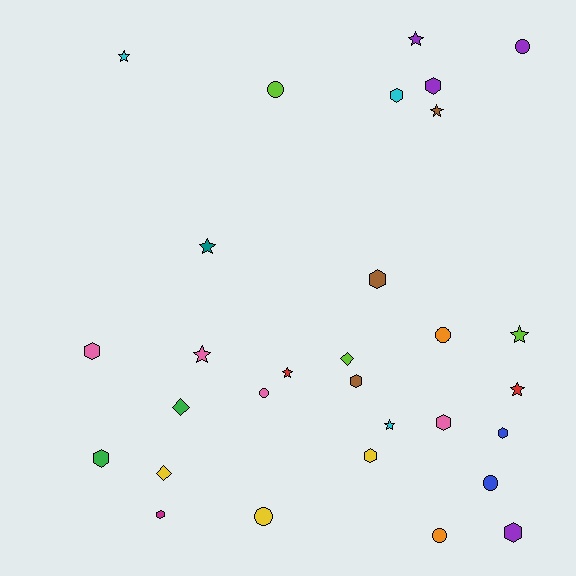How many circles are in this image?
There are 7 circles.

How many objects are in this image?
There are 30 objects.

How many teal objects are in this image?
There is 1 teal object.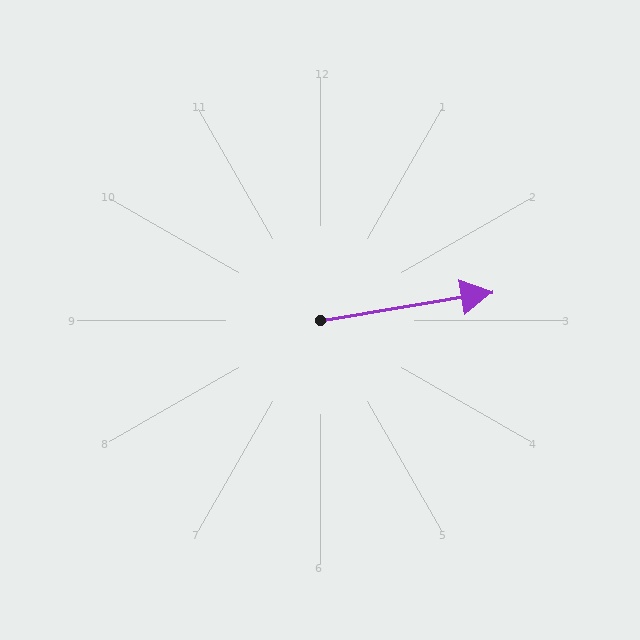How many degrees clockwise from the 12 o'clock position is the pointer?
Approximately 81 degrees.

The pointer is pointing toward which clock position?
Roughly 3 o'clock.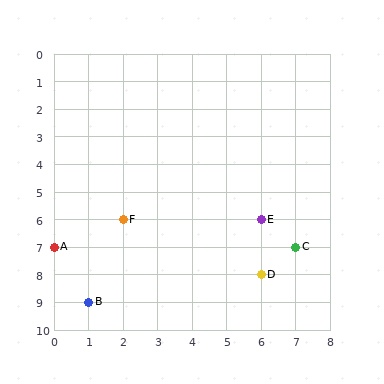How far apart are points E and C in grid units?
Points E and C are 1 column and 1 row apart (about 1.4 grid units diagonally).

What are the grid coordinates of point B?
Point B is at grid coordinates (1, 9).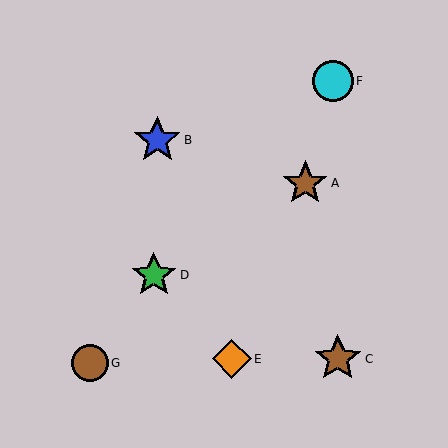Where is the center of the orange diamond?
The center of the orange diamond is at (232, 359).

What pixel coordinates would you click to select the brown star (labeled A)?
Click at (305, 183) to select the brown star A.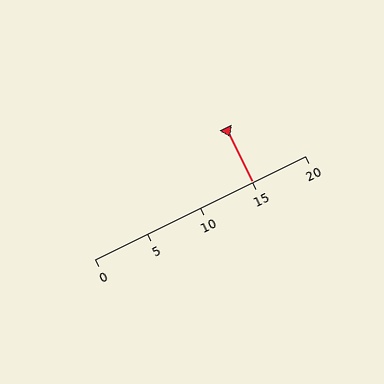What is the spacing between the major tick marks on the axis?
The major ticks are spaced 5 apart.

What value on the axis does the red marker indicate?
The marker indicates approximately 15.